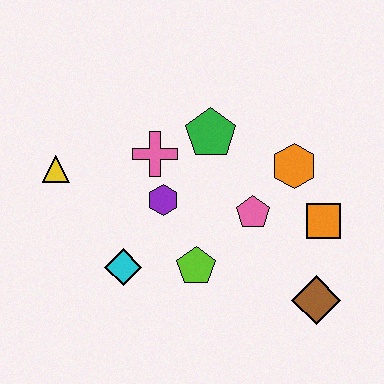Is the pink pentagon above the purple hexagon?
No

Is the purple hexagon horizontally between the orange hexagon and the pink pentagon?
No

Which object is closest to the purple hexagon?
The pink cross is closest to the purple hexagon.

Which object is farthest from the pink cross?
The brown diamond is farthest from the pink cross.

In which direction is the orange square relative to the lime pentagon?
The orange square is to the right of the lime pentagon.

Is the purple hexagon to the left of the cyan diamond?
No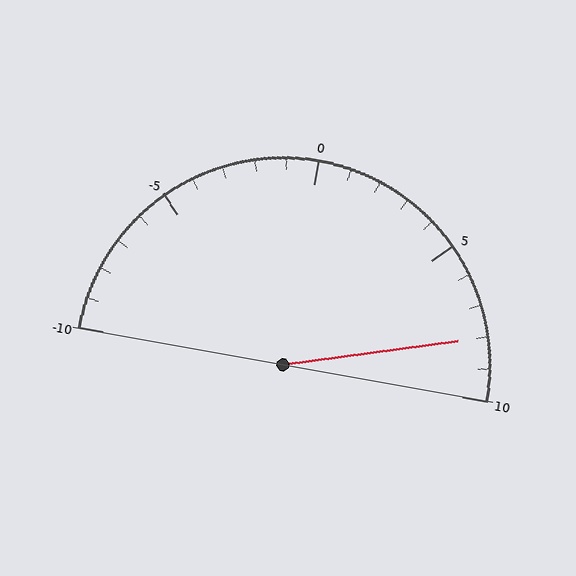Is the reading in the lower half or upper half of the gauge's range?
The reading is in the upper half of the range (-10 to 10).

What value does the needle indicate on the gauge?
The needle indicates approximately 8.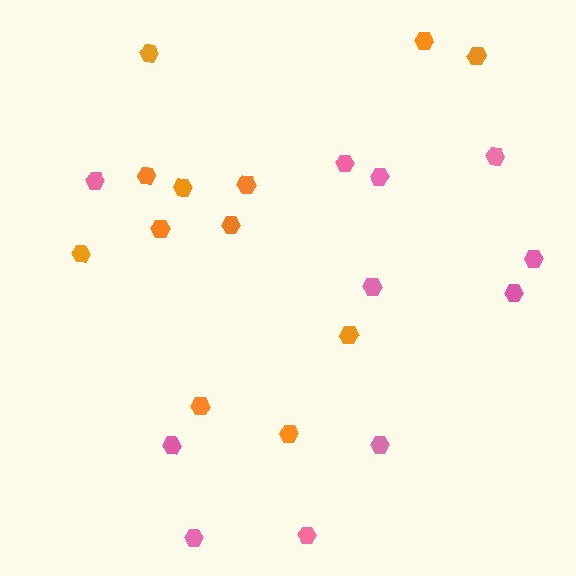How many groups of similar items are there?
There are 2 groups: one group of orange hexagons (12) and one group of pink hexagons (11).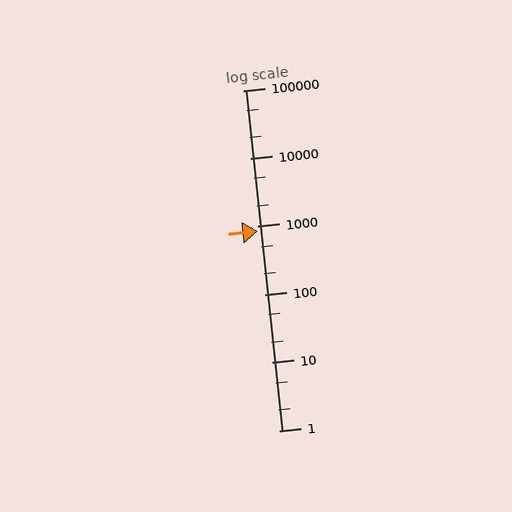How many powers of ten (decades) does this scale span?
The scale spans 5 decades, from 1 to 100000.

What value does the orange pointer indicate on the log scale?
The pointer indicates approximately 860.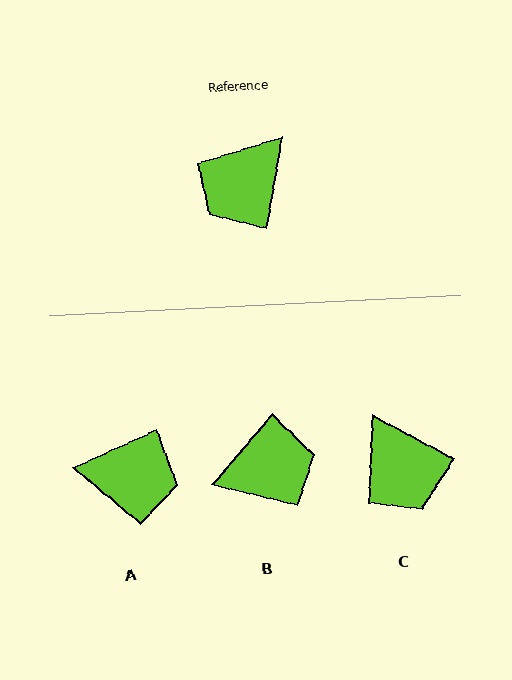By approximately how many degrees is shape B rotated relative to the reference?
Approximately 149 degrees counter-clockwise.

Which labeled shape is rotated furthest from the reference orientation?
B, about 149 degrees away.